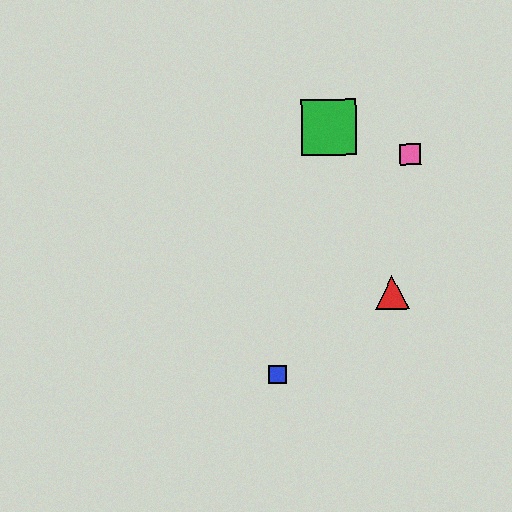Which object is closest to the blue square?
The red triangle is closest to the blue square.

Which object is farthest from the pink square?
The blue square is farthest from the pink square.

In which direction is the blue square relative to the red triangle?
The blue square is to the left of the red triangle.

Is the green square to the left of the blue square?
No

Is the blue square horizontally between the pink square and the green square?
No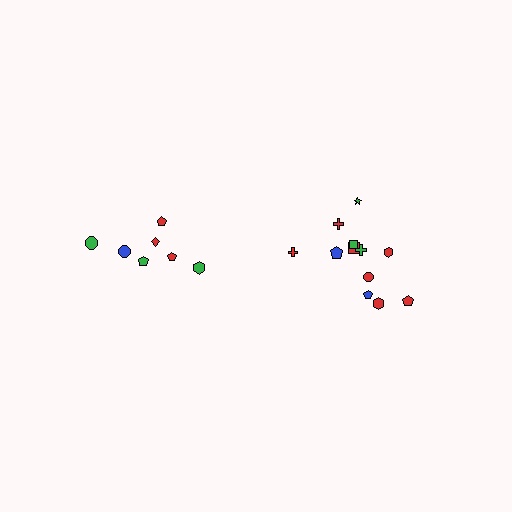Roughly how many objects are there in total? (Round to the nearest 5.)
Roughly 20 objects in total.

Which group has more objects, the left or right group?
The right group.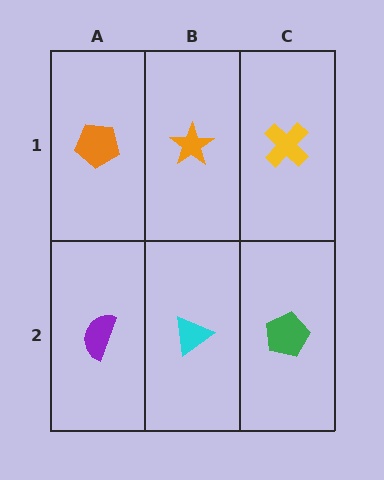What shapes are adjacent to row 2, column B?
An orange star (row 1, column B), a purple semicircle (row 2, column A), a green pentagon (row 2, column C).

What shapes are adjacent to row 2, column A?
An orange pentagon (row 1, column A), a cyan triangle (row 2, column B).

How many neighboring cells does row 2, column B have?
3.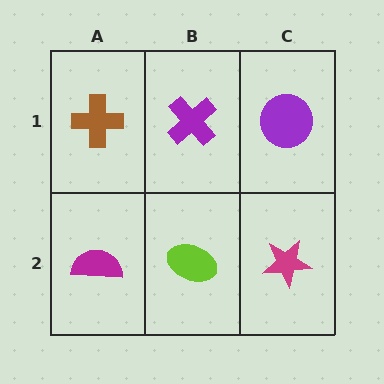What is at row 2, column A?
A magenta semicircle.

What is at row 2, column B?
A lime ellipse.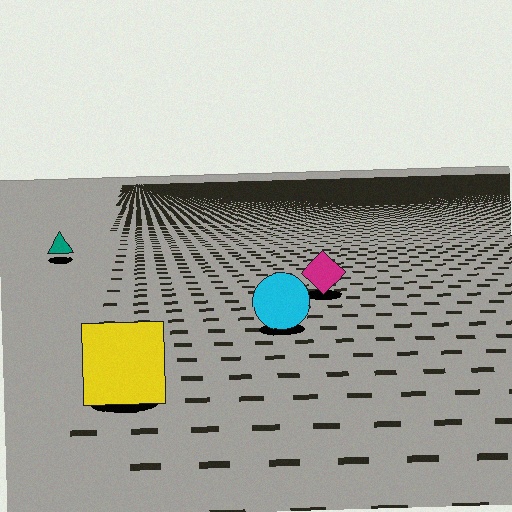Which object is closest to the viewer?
The yellow square is closest. The texture marks near it are larger and more spread out.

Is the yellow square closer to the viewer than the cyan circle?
Yes. The yellow square is closer — you can tell from the texture gradient: the ground texture is coarser near it.